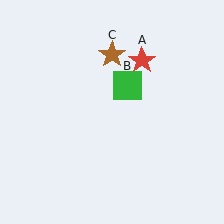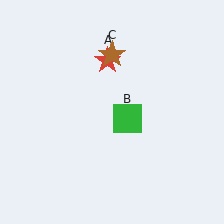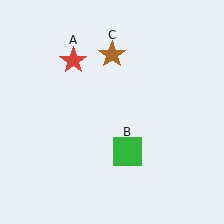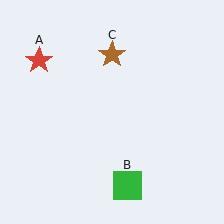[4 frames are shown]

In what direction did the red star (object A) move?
The red star (object A) moved left.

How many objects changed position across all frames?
2 objects changed position: red star (object A), green square (object B).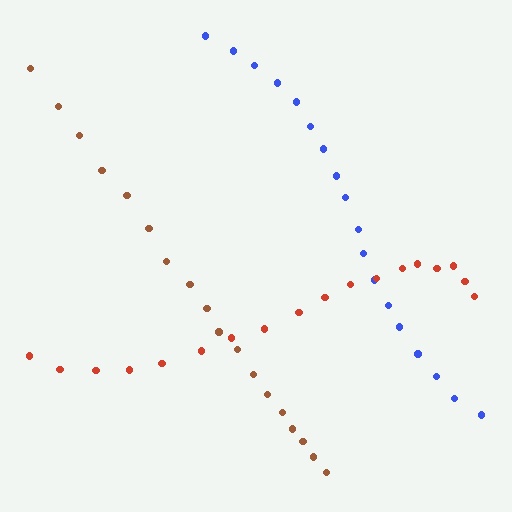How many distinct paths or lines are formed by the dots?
There are 3 distinct paths.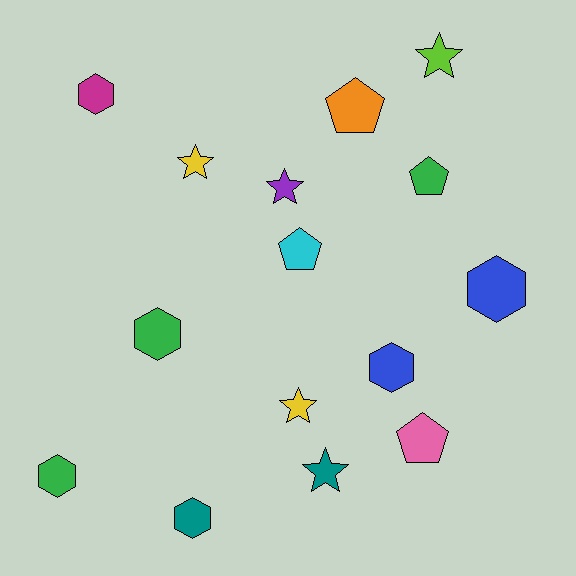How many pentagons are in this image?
There are 4 pentagons.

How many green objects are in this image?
There are 3 green objects.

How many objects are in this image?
There are 15 objects.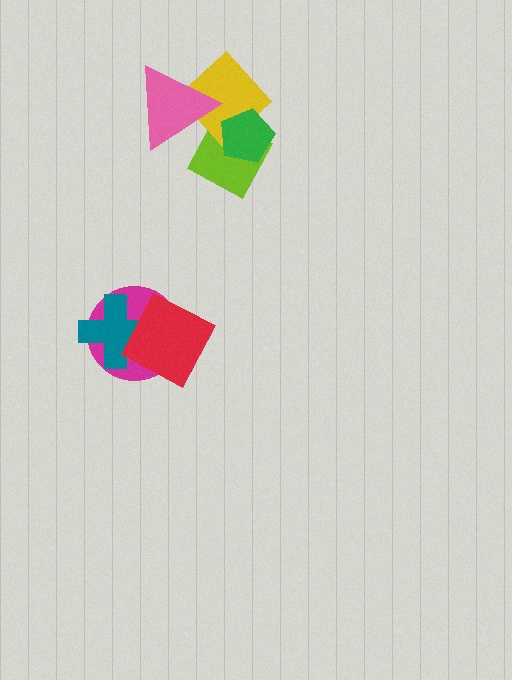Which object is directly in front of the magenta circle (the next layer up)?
The teal cross is directly in front of the magenta circle.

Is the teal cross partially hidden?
Yes, it is partially covered by another shape.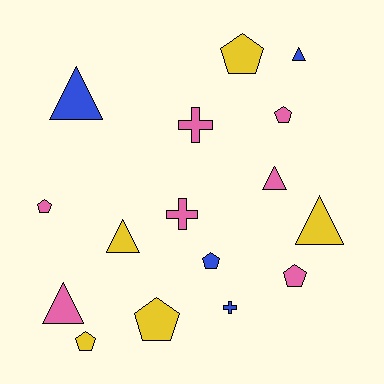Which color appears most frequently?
Pink, with 7 objects.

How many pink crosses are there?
There are 2 pink crosses.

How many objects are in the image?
There are 16 objects.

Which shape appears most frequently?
Pentagon, with 7 objects.